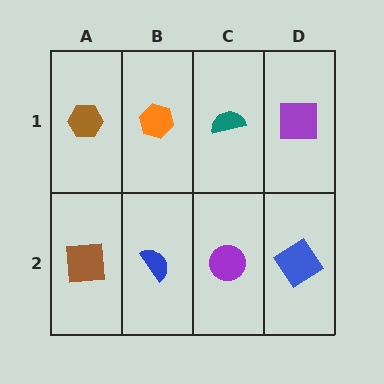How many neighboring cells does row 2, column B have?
3.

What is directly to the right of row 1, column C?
A purple square.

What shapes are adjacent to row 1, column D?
A blue diamond (row 2, column D), a teal semicircle (row 1, column C).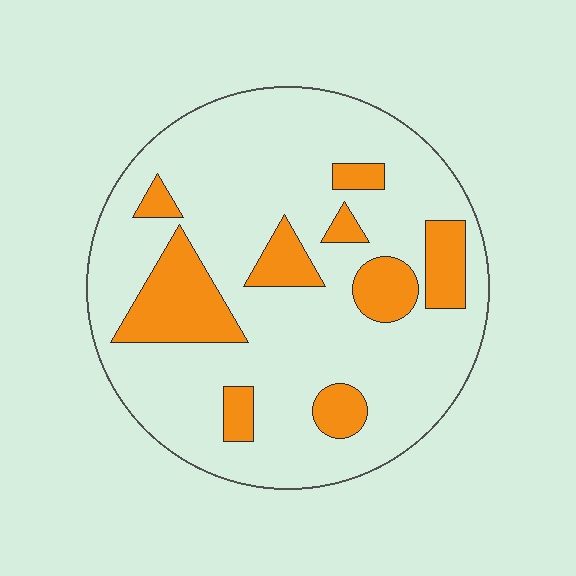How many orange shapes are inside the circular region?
9.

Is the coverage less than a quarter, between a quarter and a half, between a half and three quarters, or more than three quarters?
Less than a quarter.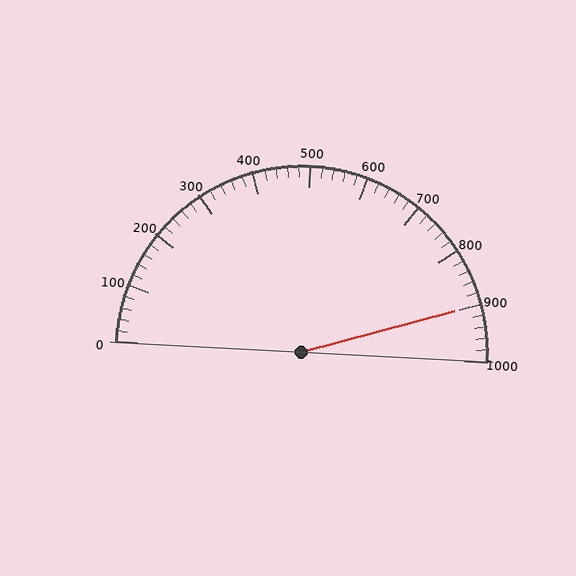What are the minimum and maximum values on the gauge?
The gauge ranges from 0 to 1000.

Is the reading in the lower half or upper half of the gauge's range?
The reading is in the upper half of the range (0 to 1000).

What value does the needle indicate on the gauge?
The needle indicates approximately 900.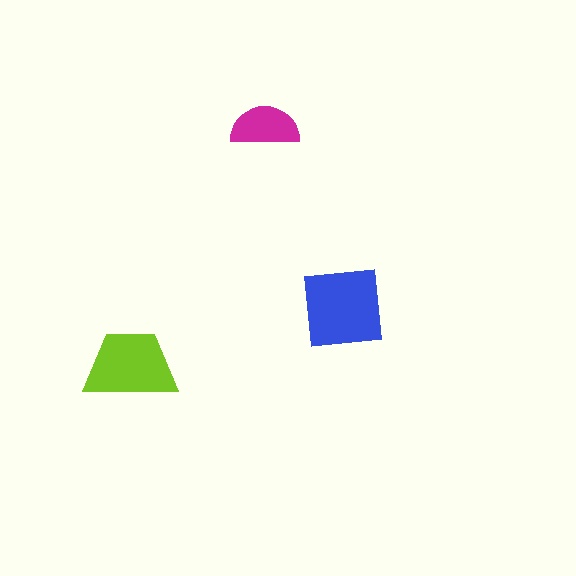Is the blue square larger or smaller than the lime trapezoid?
Larger.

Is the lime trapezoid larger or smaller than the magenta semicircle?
Larger.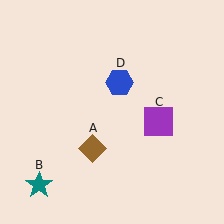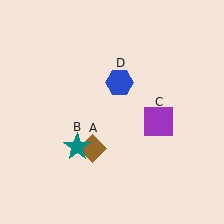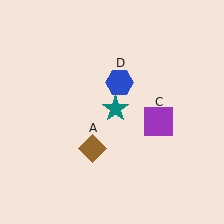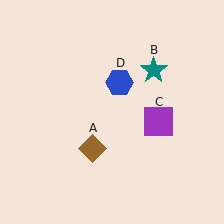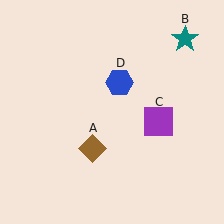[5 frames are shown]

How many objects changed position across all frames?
1 object changed position: teal star (object B).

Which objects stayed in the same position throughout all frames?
Brown diamond (object A) and purple square (object C) and blue hexagon (object D) remained stationary.